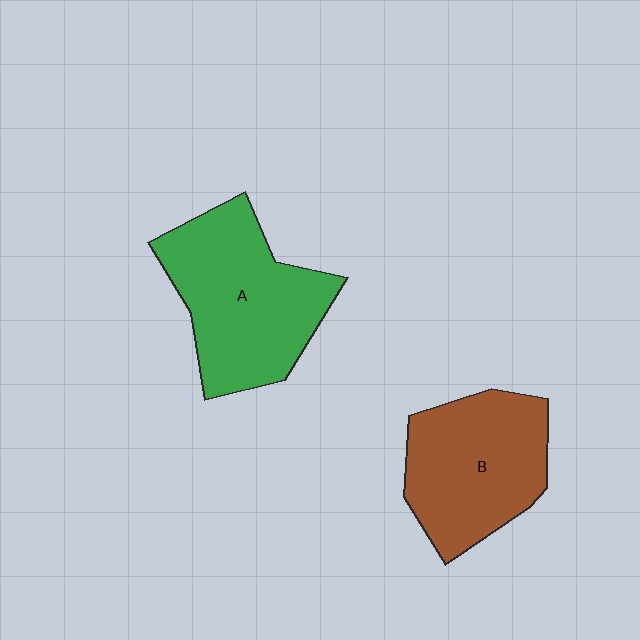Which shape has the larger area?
Shape A (green).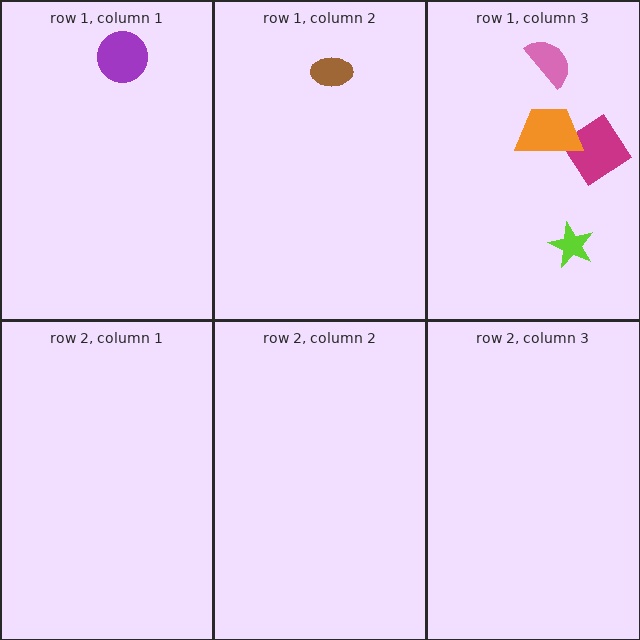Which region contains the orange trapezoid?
The row 1, column 3 region.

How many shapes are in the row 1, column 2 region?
1.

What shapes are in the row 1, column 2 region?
The brown ellipse.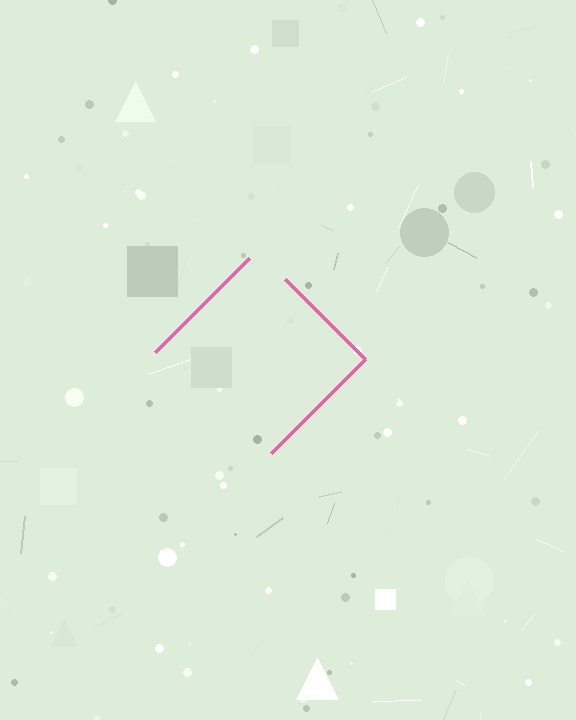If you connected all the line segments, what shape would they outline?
They would outline a diamond.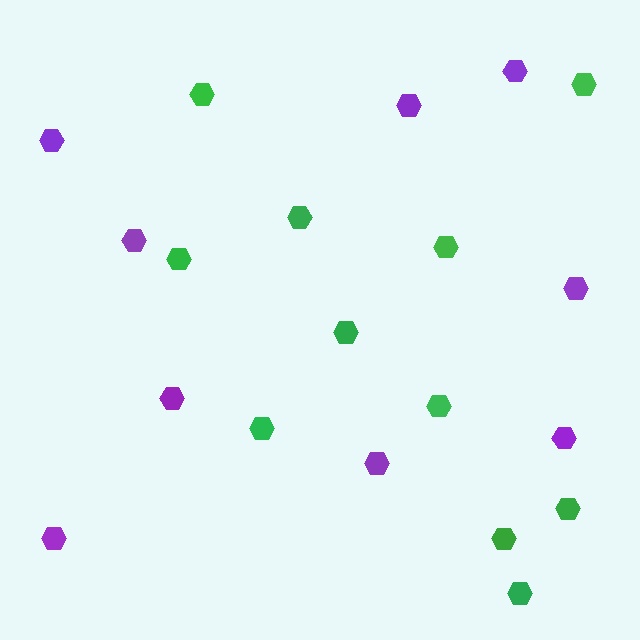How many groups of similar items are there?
There are 2 groups: one group of green hexagons (11) and one group of purple hexagons (9).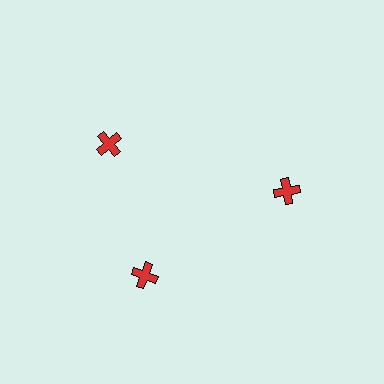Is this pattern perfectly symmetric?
No. The 3 red crosses are arranged in a ring, but one element near the 11 o'clock position is rotated out of alignment along the ring, breaking the 3-fold rotational symmetry.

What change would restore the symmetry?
The symmetry would be restored by rotating it back into even spacing with its neighbors so that all 3 crosses sit at equal angles and equal distance from the center.